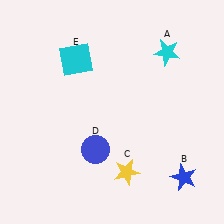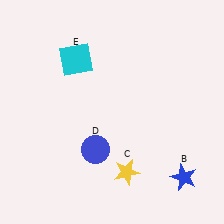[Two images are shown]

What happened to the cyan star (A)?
The cyan star (A) was removed in Image 2. It was in the top-right area of Image 1.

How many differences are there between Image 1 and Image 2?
There is 1 difference between the two images.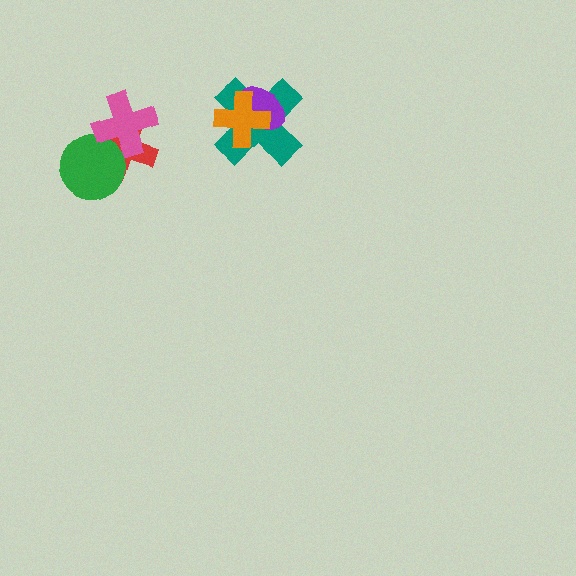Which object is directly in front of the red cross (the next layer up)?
The green circle is directly in front of the red cross.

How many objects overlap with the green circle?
2 objects overlap with the green circle.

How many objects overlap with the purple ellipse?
2 objects overlap with the purple ellipse.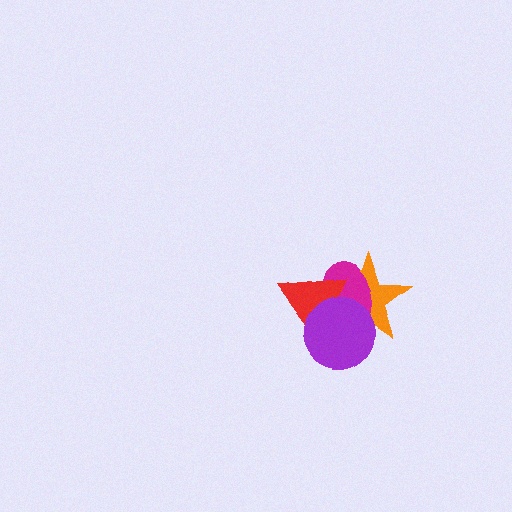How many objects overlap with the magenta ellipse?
3 objects overlap with the magenta ellipse.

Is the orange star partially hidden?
Yes, it is partially covered by another shape.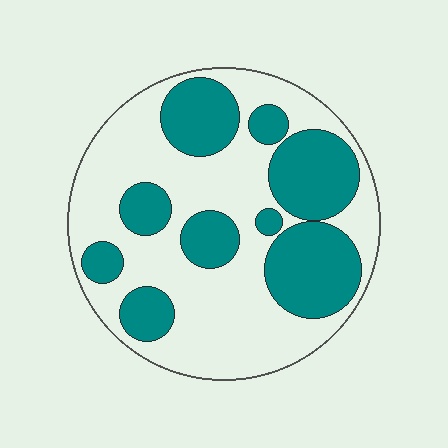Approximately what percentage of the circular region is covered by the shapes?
Approximately 40%.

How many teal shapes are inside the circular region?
9.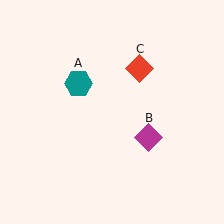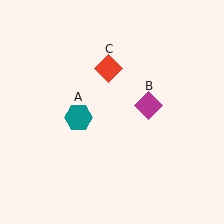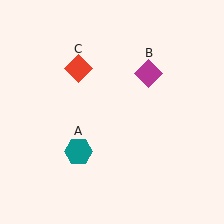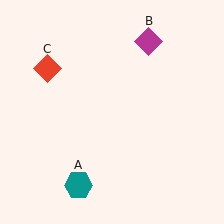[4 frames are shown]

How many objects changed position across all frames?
3 objects changed position: teal hexagon (object A), magenta diamond (object B), red diamond (object C).